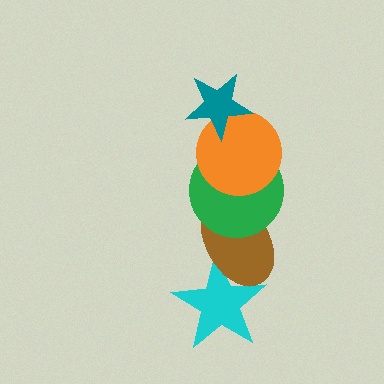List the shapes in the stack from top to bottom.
From top to bottom: the teal star, the orange circle, the green circle, the brown ellipse, the cyan star.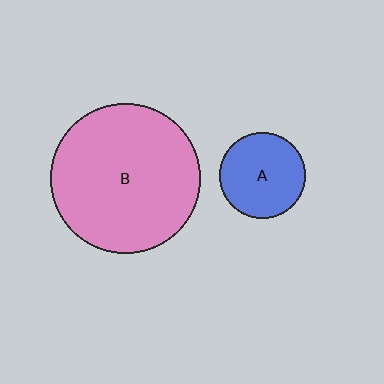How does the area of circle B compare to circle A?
Approximately 3.0 times.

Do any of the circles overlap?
No, none of the circles overlap.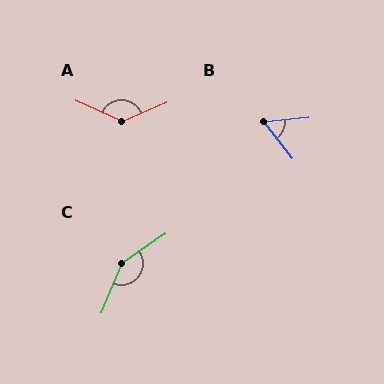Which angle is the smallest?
B, at approximately 57 degrees.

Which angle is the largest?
C, at approximately 147 degrees.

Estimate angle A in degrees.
Approximately 133 degrees.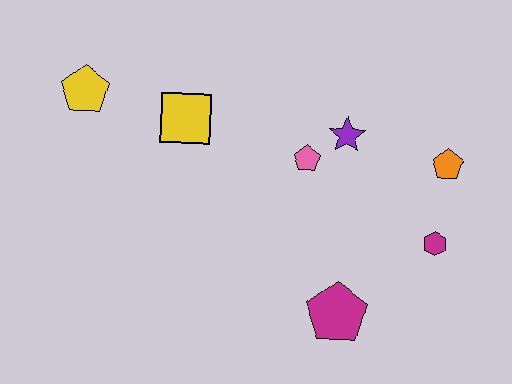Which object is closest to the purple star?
The pink pentagon is closest to the purple star.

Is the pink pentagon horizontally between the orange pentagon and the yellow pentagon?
Yes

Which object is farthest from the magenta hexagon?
The yellow pentagon is farthest from the magenta hexagon.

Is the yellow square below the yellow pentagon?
Yes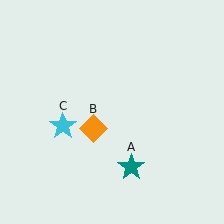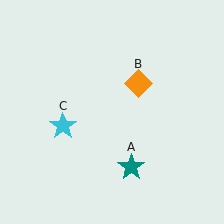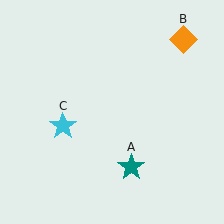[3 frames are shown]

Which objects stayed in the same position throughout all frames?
Teal star (object A) and cyan star (object C) remained stationary.